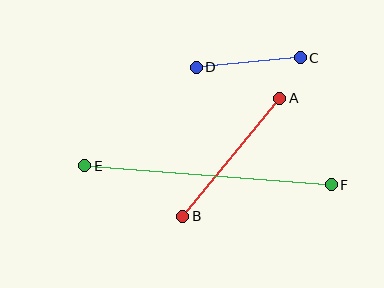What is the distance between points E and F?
The distance is approximately 247 pixels.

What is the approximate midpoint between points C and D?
The midpoint is at approximately (248, 63) pixels.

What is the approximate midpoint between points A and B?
The midpoint is at approximately (231, 157) pixels.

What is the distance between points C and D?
The distance is approximately 105 pixels.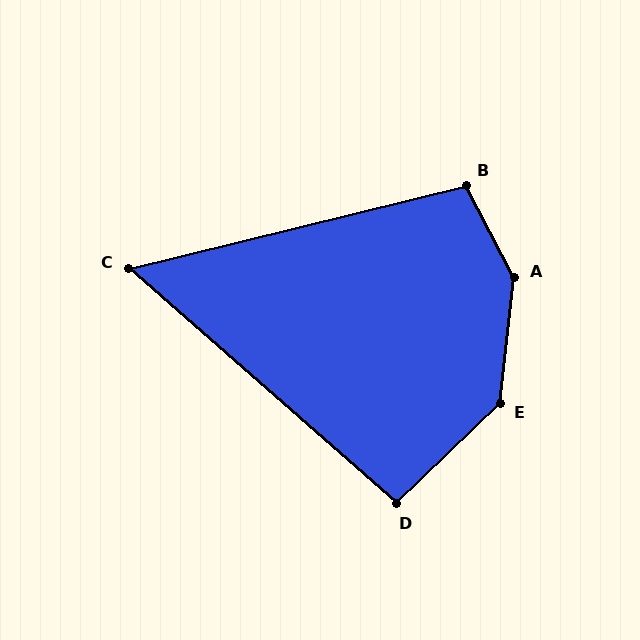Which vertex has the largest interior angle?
A, at approximately 146 degrees.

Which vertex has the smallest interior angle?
C, at approximately 55 degrees.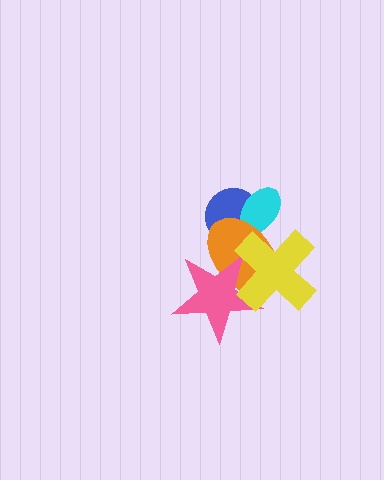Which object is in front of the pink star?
The yellow cross is in front of the pink star.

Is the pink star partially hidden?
Yes, it is partially covered by another shape.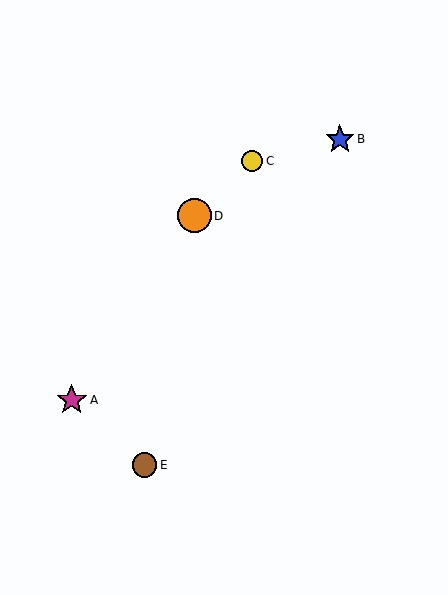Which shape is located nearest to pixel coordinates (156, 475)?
The brown circle (labeled E) at (145, 465) is nearest to that location.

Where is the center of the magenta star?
The center of the magenta star is at (72, 400).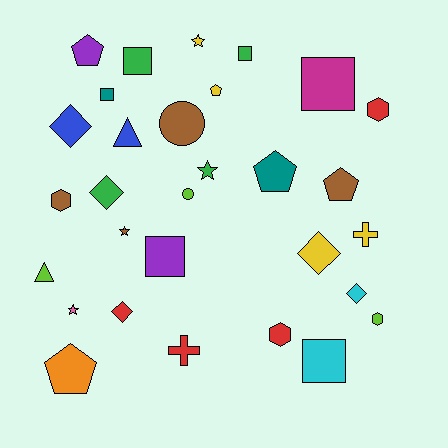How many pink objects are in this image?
There is 1 pink object.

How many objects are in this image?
There are 30 objects.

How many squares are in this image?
There are 6 squares.